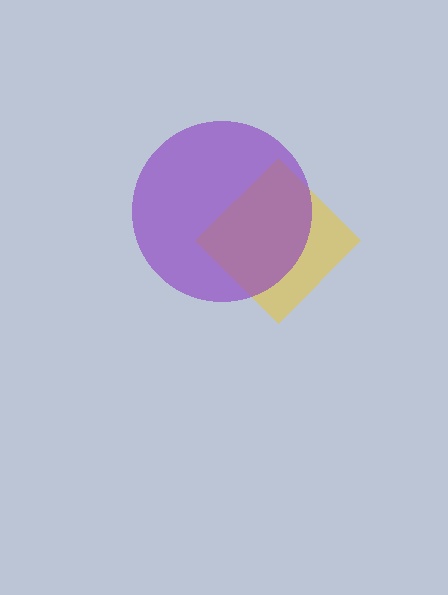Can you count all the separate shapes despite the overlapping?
Yes, there are 2 separate shapes.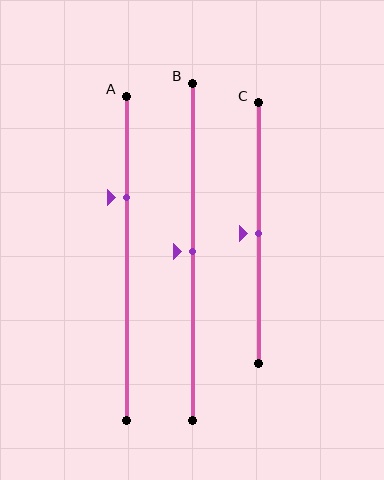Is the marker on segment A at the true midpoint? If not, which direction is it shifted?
No, the marker on segment A is shifted upward by about 19% of the segment length.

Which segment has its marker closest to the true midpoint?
Segment B has its marker closest to the true midpoint.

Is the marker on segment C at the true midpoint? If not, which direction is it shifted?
Yes, the marker on segment C is at the true midpoint.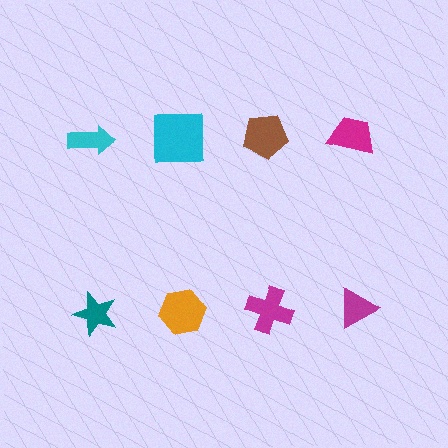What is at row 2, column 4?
A magenta triangle.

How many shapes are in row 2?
4 shapes.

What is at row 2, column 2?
An orange hexagon.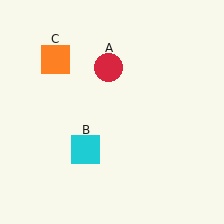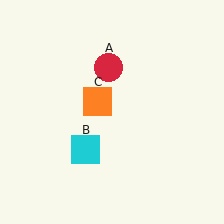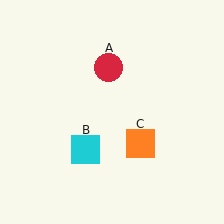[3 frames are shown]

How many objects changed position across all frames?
1 object changed position: orange square (object C).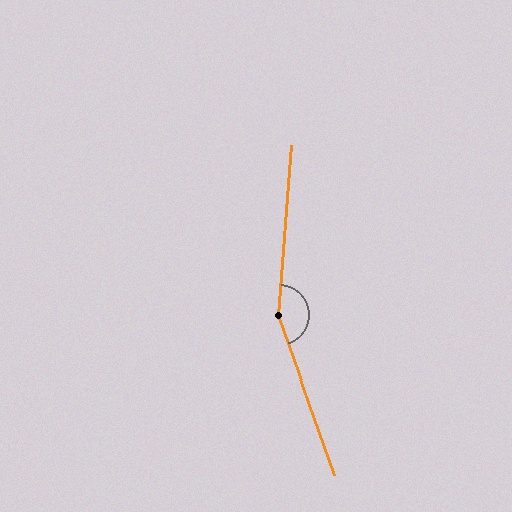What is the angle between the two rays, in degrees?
Approximately 156 degrees.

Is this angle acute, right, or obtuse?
It is obtuse.